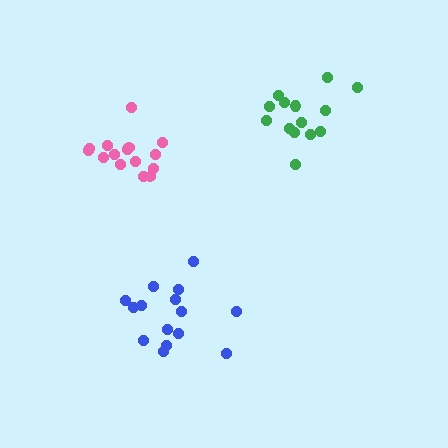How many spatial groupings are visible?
There are 3 spatial groupings.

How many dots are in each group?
Group 1: 14 dots, Group 2: 15 dots, Group 3: 15 dots (44 total).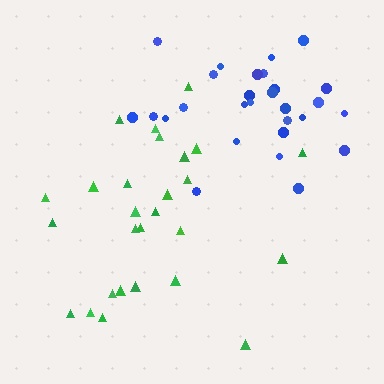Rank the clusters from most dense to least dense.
blue, green.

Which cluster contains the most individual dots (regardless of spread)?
Blue (29).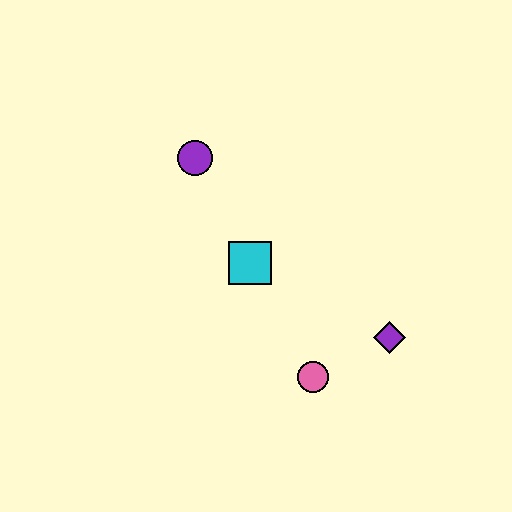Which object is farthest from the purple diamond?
The purple circle is farthest from the purple diamond.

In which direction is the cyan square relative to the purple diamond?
The cyan square is to the left of the purple diamond.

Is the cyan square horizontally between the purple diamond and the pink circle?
No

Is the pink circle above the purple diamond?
No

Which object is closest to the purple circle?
The cyan square is closest to the purple circle.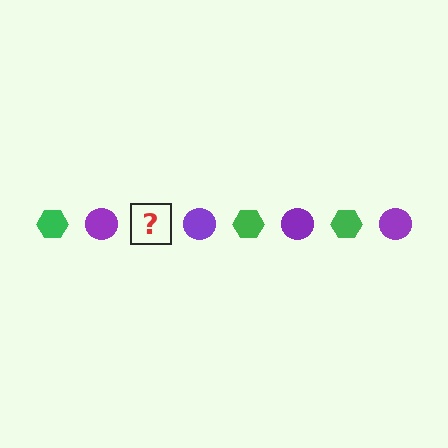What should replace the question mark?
The question mark should be replaced with a green hexagon.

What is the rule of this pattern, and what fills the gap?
The rule is that the pattern alternates between green hexagon and purple circle. The gap should be filled with a green hexagon.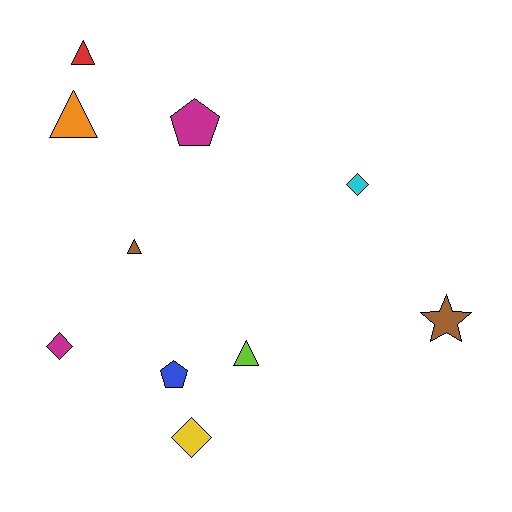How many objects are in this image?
There are 10 objects.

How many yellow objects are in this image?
There is 1 yellow object.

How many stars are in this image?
There is 1 star.